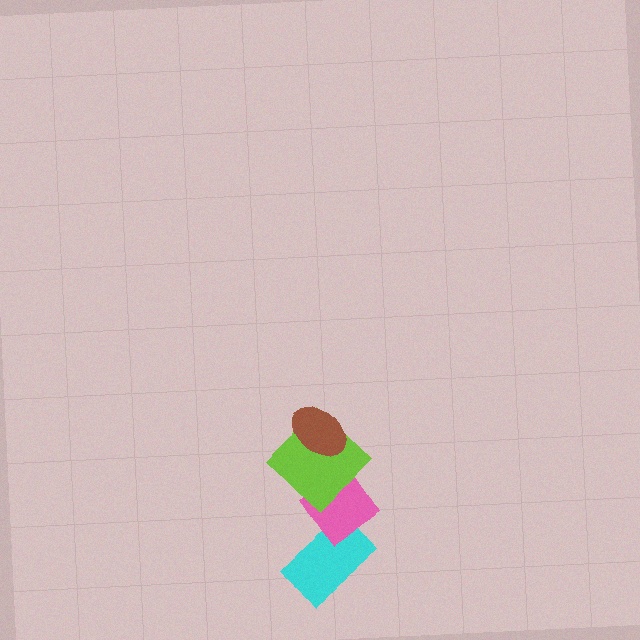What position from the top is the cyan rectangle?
The cyan rectangle is 4th from the top.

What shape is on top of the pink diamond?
The lime diamond is on top of the pink diamond.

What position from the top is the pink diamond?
The pink diamond is 3rd from the top.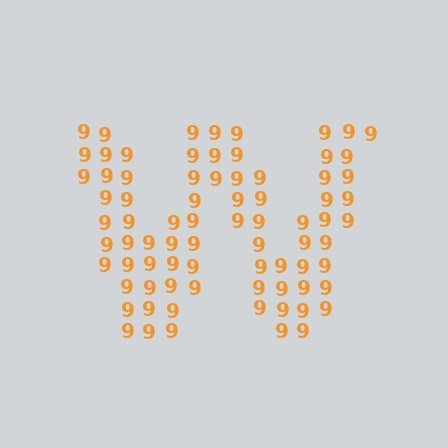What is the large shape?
The large shape is the letter W.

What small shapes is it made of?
It is made of small digit 9's.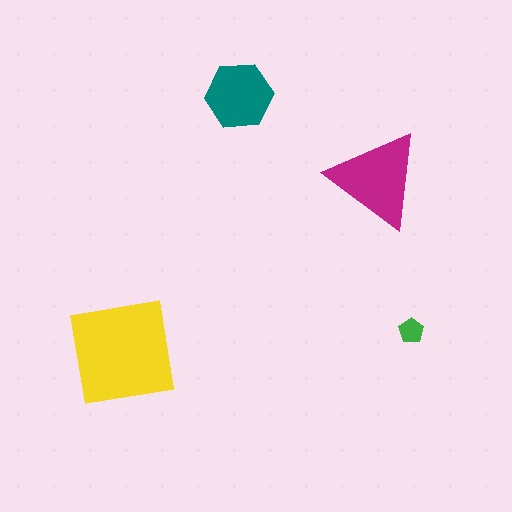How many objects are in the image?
There are 4 objects in the image.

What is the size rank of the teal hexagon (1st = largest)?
3rd.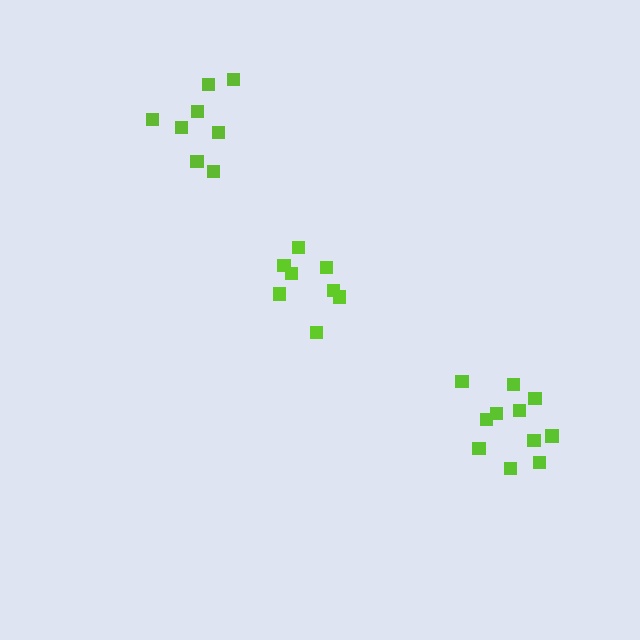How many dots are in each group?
Group 1: 11 dots, Group 2: 8 dots, Group 3: 8 dots (27 total).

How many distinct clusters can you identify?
There are 3 distinct clusters.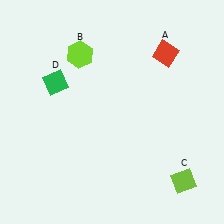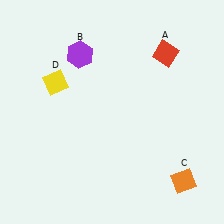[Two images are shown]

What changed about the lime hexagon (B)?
In Image 1, B is lime. In Image 2, it changed to purple.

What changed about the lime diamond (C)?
In Image 1, C is lime. In Image 2, it changed to orange.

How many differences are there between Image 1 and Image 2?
There are 3 differences between the two images.